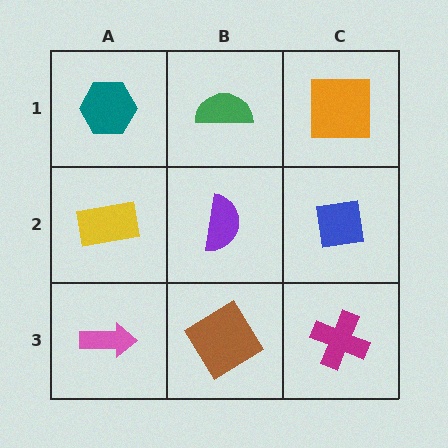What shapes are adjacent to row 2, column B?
A green semicircle (row 1, column B), a brown diamond (row 3, column B), a yellow rectangle (row 2, column A), a blue square (row 2, column C).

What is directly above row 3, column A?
A yellow rectangle.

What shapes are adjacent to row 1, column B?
A purple semicircle (row 2, column B), a teal hexagon (row 1, column A), an orange square (row 1, column C).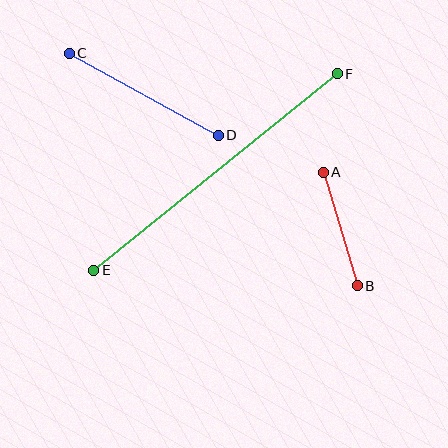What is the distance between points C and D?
The distance is approximately 170 pixels.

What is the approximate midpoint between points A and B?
The midpoint is at approximately (340, 229) pixels.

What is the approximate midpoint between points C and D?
The midpoint is at approximately (144, 94) pixels.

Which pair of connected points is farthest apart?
Points E and F are farthest apart.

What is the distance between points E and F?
The distance is approximately 313 pixels.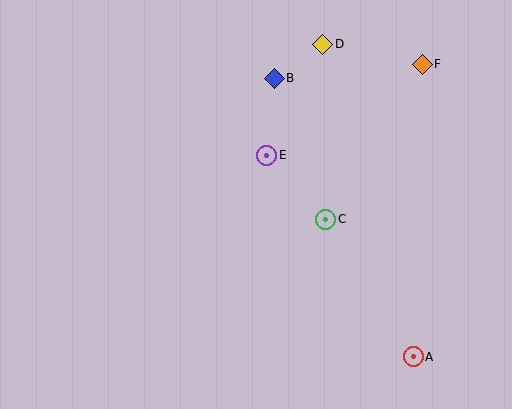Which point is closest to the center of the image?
Point E at (267, 155) is closest to the center.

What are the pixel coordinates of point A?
Point A is at (413, 357).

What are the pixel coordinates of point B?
Point B is at (274, 78).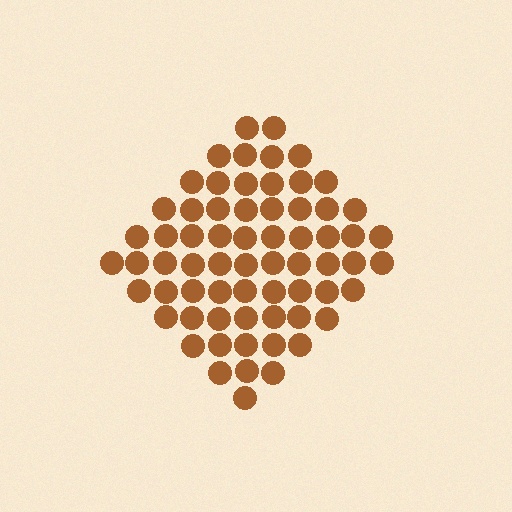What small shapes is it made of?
It is made of small circles.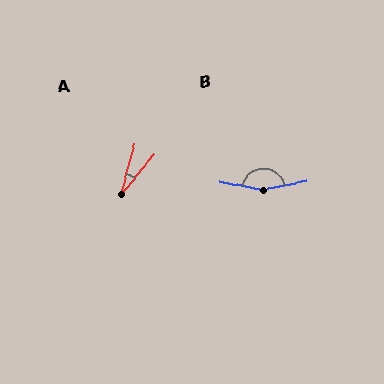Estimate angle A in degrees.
Approximately 24 degrees.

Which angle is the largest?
B, at approximately 159 degrees.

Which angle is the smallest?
A, at approximately 24 degrees.